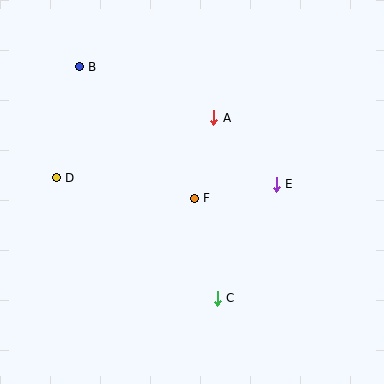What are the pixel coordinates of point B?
Point B is at (79, 67).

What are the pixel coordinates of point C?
Point C is at (217, 298).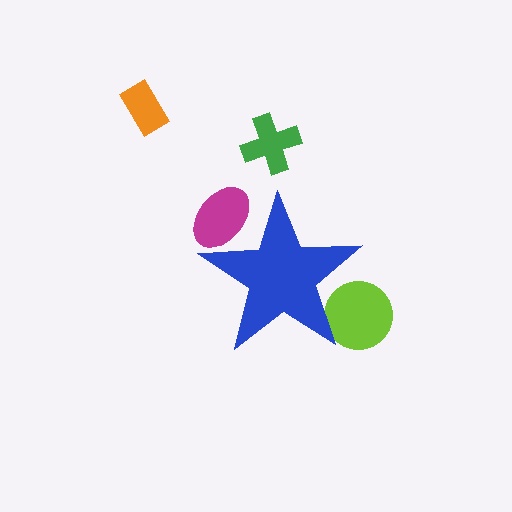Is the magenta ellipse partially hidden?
Yes, the magenta ellipse is partially hidden behind the blue star.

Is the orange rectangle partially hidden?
No, the orange rectangle is fully visible.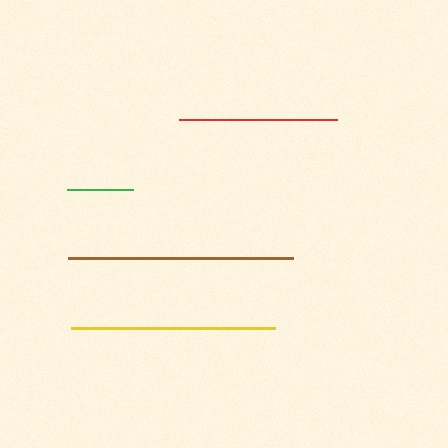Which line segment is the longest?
The brown line is the longest at approximately 225 pixels.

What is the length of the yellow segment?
The yellow segment is approximately 203 pixels long.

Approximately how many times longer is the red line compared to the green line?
The red line is approximately 2.4 times the length of the green line.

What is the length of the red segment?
The red segment is approximately 158 pixels long.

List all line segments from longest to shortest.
From longest to shortest: brown, yellow, red, green.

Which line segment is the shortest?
The green line is the shortest at approximately 65 pixels.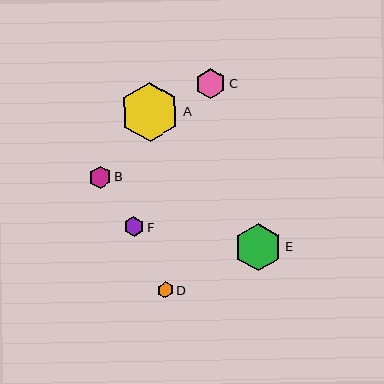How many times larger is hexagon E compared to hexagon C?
Hexagon E is approximately 1.6 times the size of hexagon C.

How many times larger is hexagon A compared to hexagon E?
Hexagon A is approximately 1.3 times the size of hexagon E.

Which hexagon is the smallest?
Hexagon D is the smallest with a size of approximately 16 pixels.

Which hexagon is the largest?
Hexagon A is the largest with a size of approximately 59 pixels.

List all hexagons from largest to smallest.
From largest to smallest: A, E, C, B, F, D.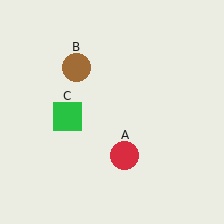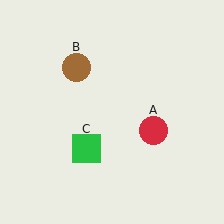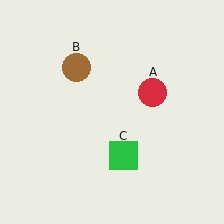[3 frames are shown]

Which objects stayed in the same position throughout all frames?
Brown circle (object B) remained stationary.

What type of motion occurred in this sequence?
The red circle (object A), green square (object C) rotated counterclockwise around the center of the scene.